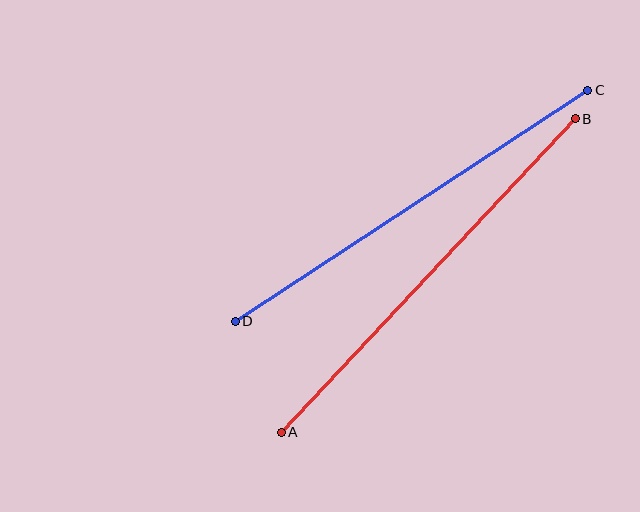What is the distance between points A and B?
The distance is approximately 430 pixels.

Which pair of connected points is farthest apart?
Points A and B are farthest apart.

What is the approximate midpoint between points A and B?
The midpoint is at approximately (428, 276) pixels.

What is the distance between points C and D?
The distance is approximately 421 pixels.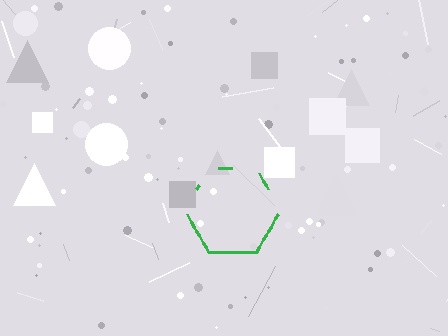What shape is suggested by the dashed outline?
The dashed outline suggests a hexagon.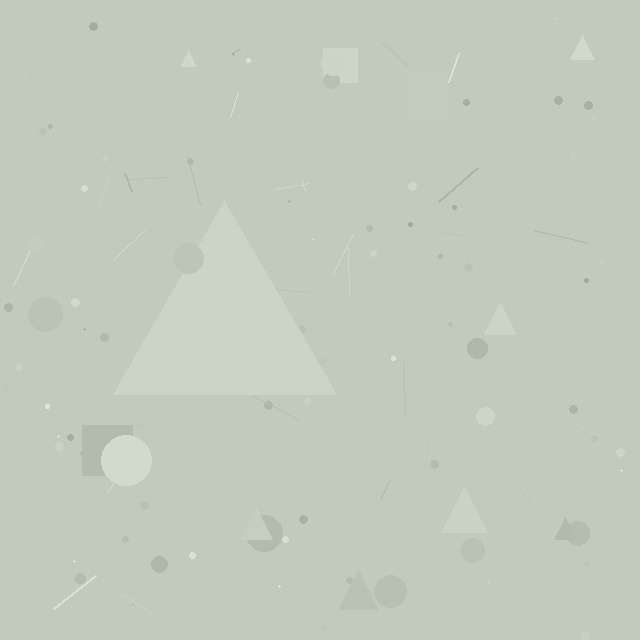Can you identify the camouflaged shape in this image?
The camouflaged shape is a triangle.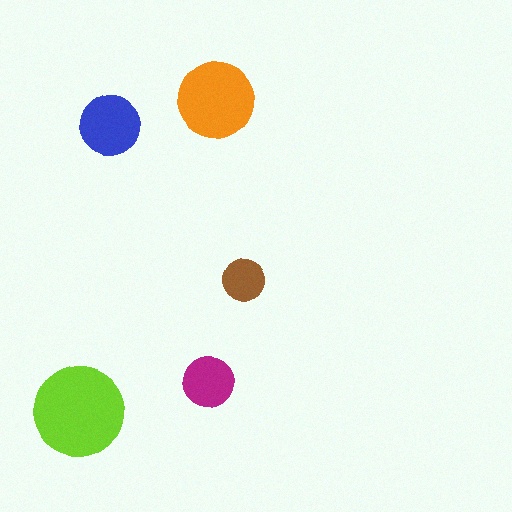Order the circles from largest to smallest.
the lime one, the orange one, the blue one, the magenta one, the brown one.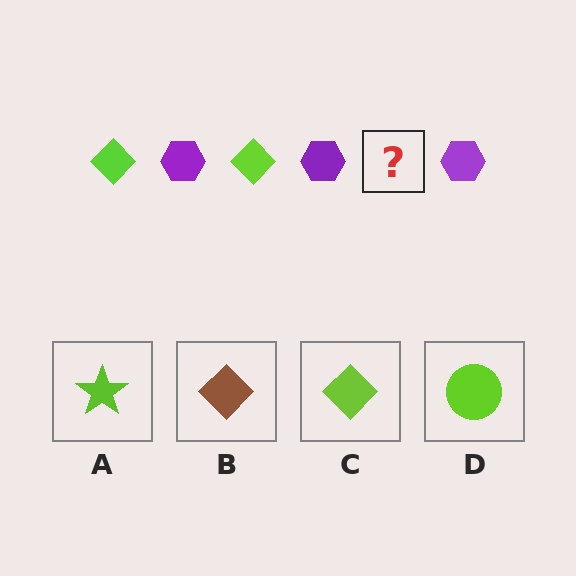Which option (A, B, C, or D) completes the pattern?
C.